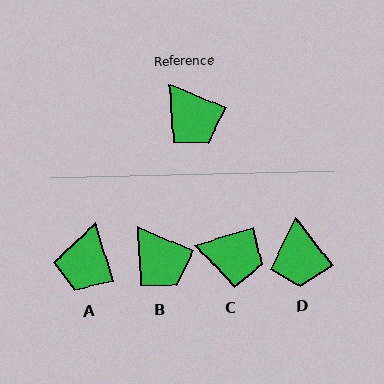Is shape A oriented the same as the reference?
No, it is off by about 51 degrees.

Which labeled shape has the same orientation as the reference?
B.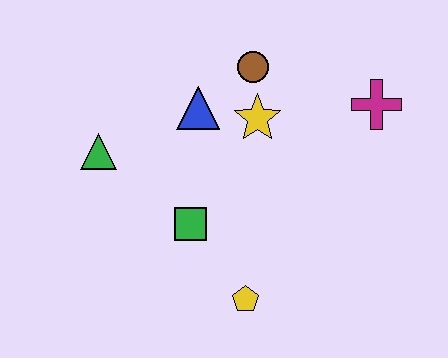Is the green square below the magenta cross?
Yes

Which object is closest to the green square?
The yellow pentagon is closest to the green square.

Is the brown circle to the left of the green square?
No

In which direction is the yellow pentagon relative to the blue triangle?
The yellow pentagon is below the blue triangle.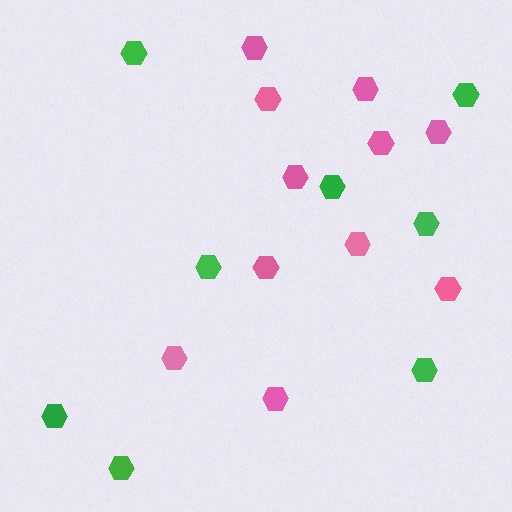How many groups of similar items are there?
There are 2 groups: one group of pink hexagons (11) and one group of green hexagons (8).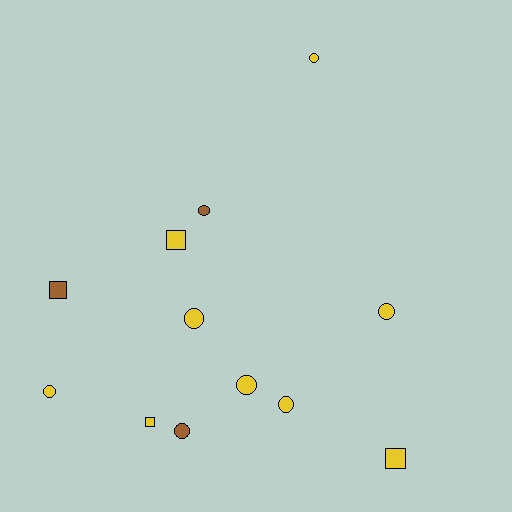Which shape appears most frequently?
Circle, with 8 objects.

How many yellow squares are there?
There are 3 yellow squares.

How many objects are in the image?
There are 12 objects.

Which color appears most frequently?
Yellow, with 9 objects.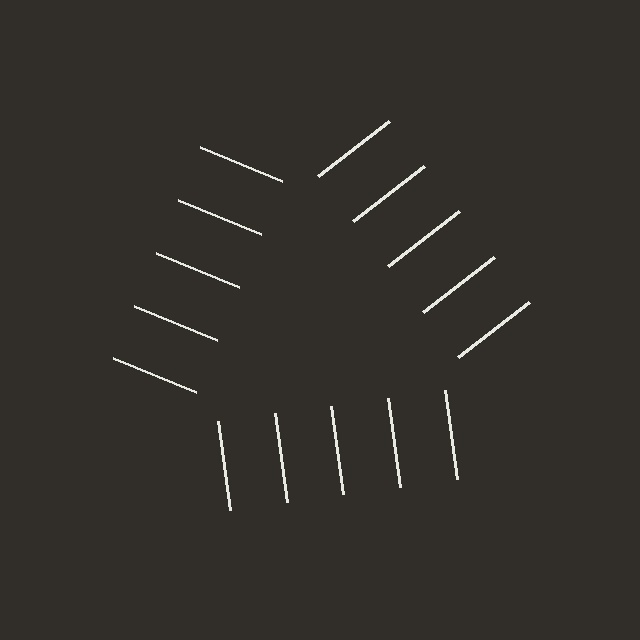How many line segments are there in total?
15 — 5 along each of the 3 edges.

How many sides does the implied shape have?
3 sides — the line-ends trace a triangle.